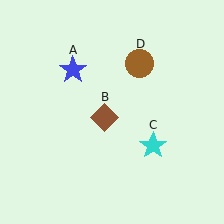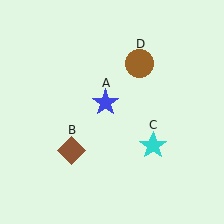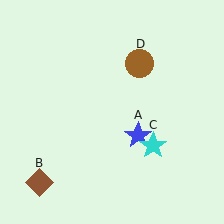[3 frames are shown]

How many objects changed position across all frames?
2 objects changed position: blue star (object A), brown diamond (object B).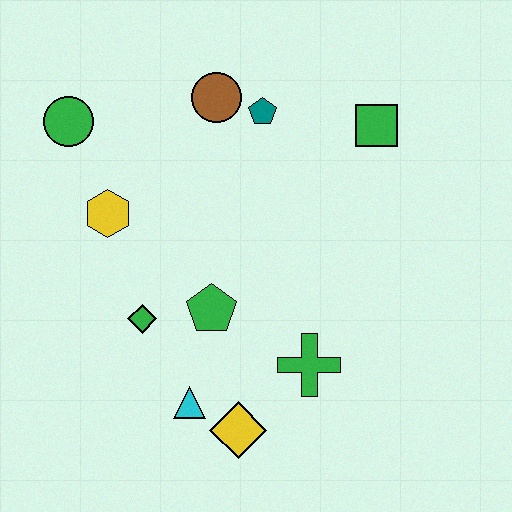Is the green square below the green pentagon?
No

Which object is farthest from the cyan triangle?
The green square is farthest from the cyan triangle.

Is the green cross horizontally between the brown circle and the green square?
Yes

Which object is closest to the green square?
The teal pentagon is closest to the green square.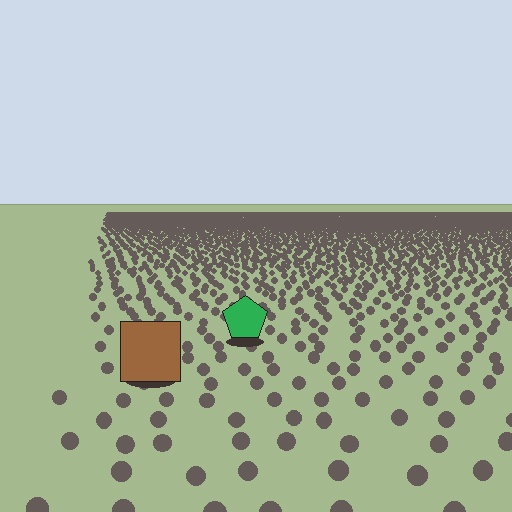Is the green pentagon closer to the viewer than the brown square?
No. The brown square is closer — you can tell from the texture gradient: the ground texture is coarser near it.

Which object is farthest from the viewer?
The green pentagon is farthest from the viewer. It appears smaller and the ground texture around it is denser.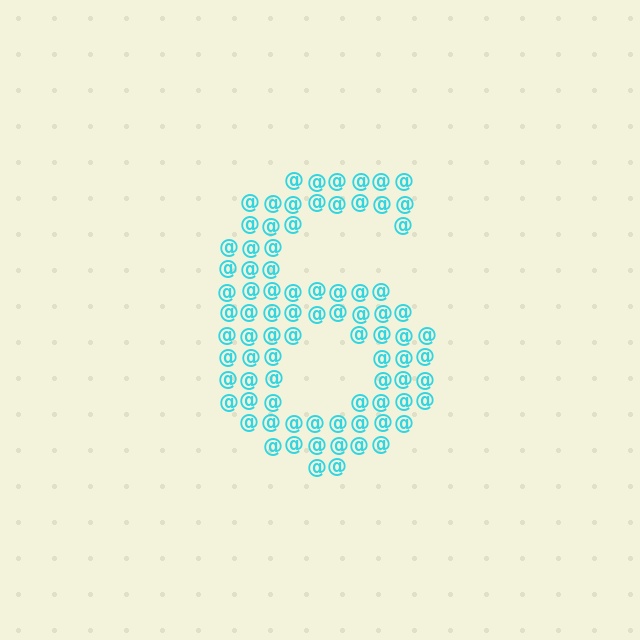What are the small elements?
The small elements are at signs.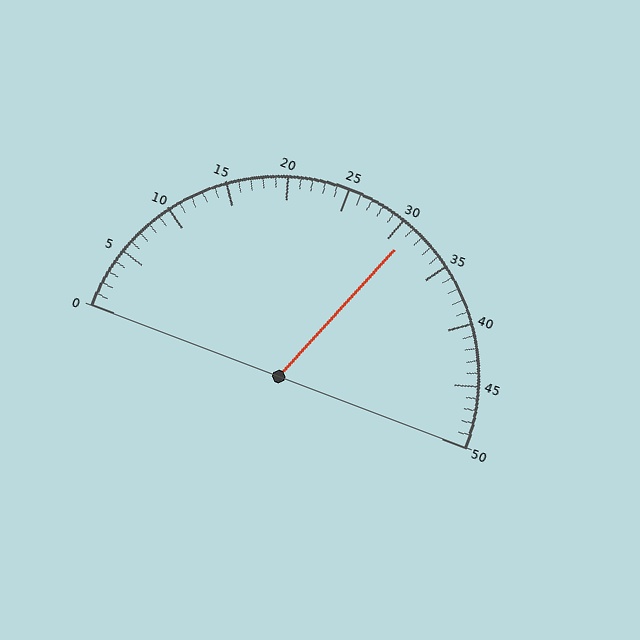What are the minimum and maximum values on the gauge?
The gauge ranges from 0 to 50.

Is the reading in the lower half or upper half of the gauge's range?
The reading is in the upper half of the range (0 to 50).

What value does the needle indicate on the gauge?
The needle indicates approximately 31.